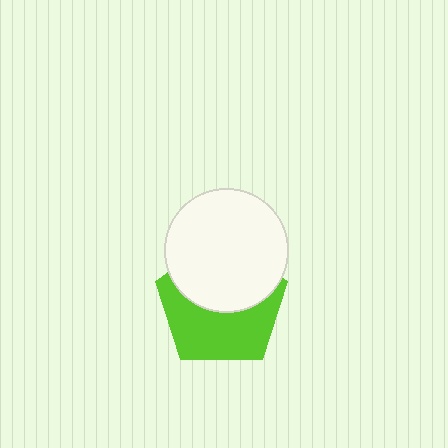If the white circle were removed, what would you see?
You would see the complete lime pentagon.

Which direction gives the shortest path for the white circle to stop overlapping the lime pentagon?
Moving up gives the shortest separation.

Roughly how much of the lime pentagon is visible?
About half of it is visible (roughly 52%).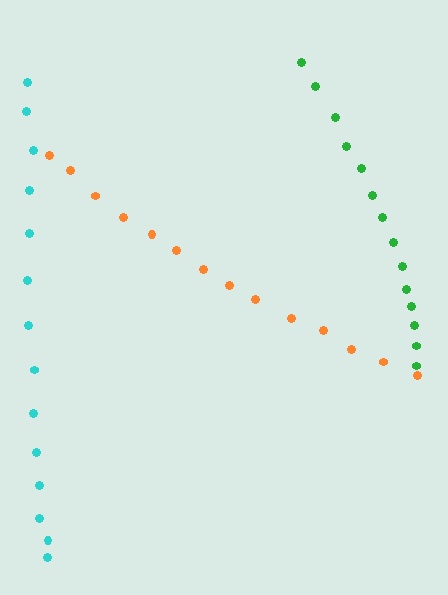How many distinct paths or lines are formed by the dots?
There are 3 distinct paths.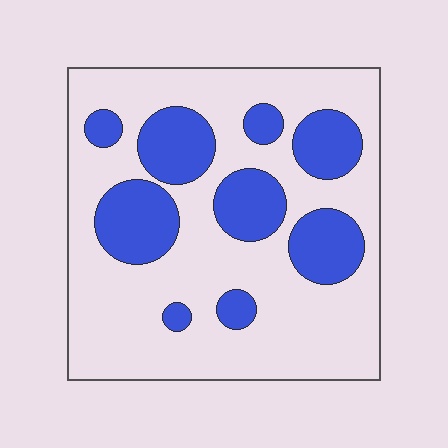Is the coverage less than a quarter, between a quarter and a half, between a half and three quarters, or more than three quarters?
Between a quarter and a half.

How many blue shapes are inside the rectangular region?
9.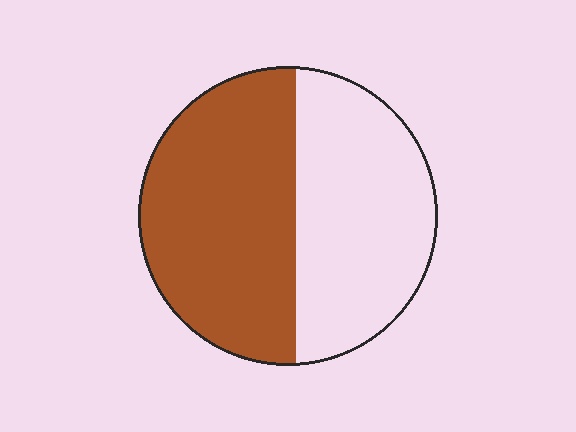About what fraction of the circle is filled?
About one half (1/2).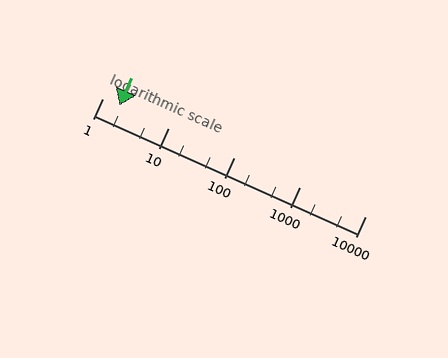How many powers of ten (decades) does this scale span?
The scale spans 4 decades, from 1 to 10000.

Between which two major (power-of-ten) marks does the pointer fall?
The pointer is between 1 and 10.